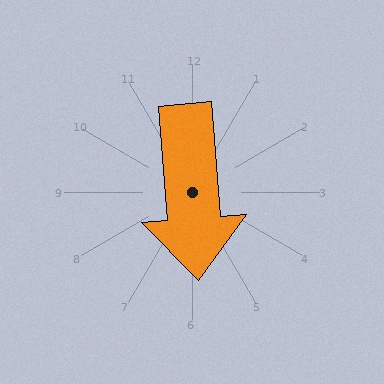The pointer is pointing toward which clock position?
Roughly 6 o'clock.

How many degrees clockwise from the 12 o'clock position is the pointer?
Approximately 175 degrees.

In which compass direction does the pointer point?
South.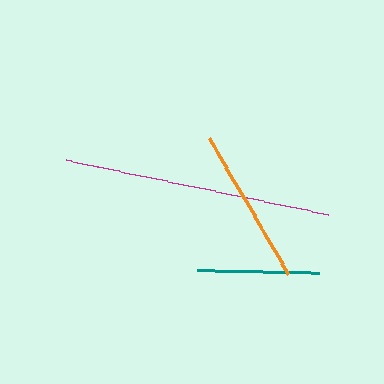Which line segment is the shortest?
The teal line is the shortest at approximately 122 pixels.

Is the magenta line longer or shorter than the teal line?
The magenta line is longer than the teal line.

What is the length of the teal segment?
The teal segment is approximately 122 pixels long.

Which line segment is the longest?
The magenta line is the longest at approximately 267 pixels.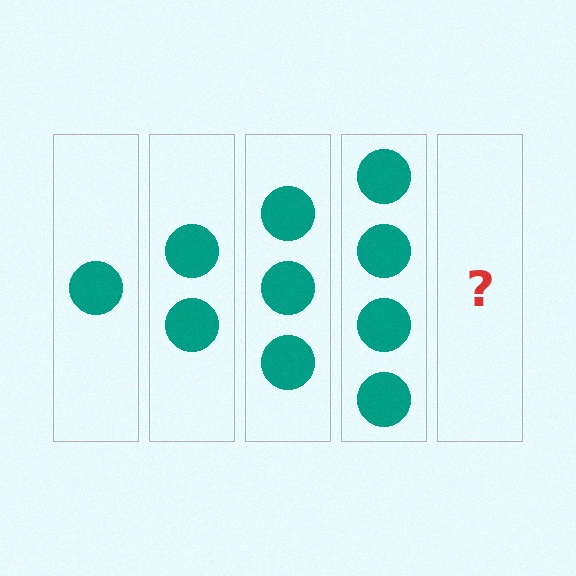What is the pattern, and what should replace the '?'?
The pattern is that each step adds one more circle. The '?' should be 5 circles.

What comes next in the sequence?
The next element should be 5 circles.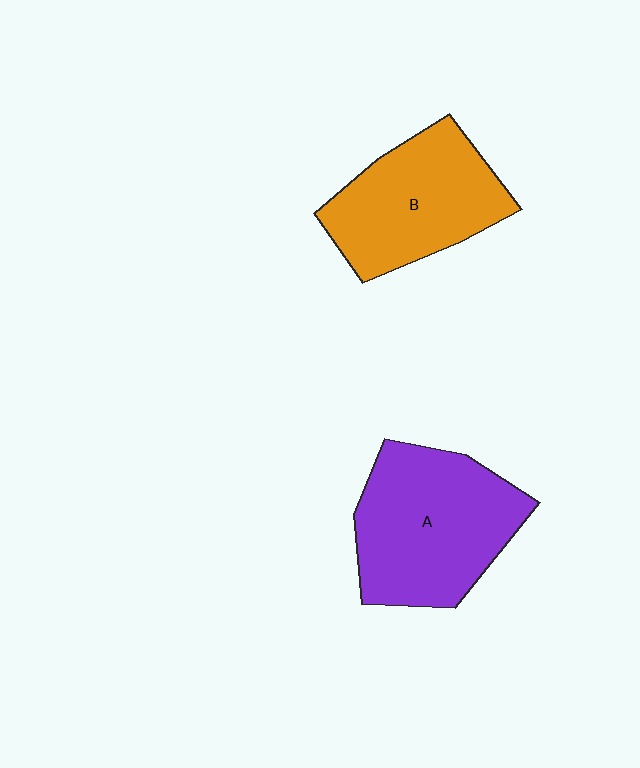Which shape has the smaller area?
Shape B (orange).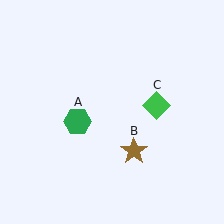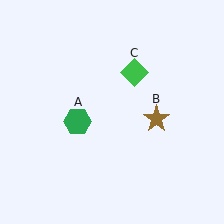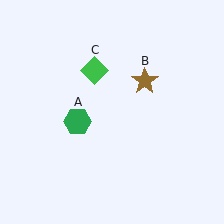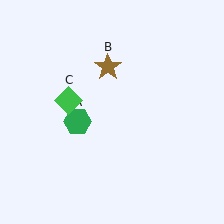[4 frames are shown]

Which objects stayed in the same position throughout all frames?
Green hexagon (object A) remained stationary.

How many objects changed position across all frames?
2 objects changed position: brown star (object B), green diamond (object C).